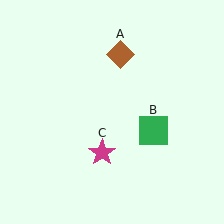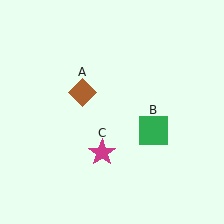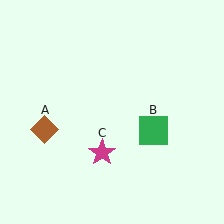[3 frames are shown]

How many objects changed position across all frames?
1 object changed position: brown diamond (object A).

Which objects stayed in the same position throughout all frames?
Green square (object B) and magenta star (object C) remained stationary.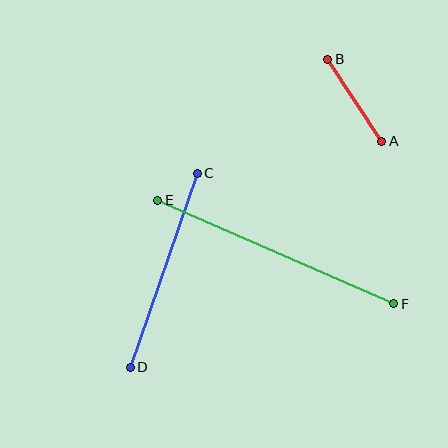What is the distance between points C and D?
The distance is approximately 205 pixels.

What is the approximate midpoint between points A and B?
The midpoint is at approximately (355, 100) pixels.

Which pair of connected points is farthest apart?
Points E and F are farthest apart.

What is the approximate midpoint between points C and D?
The midpoint is at approximately (164, 270) pixels.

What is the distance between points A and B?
The distance is approximately 98 pixels.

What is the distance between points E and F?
The distance is approximately 258 pixels.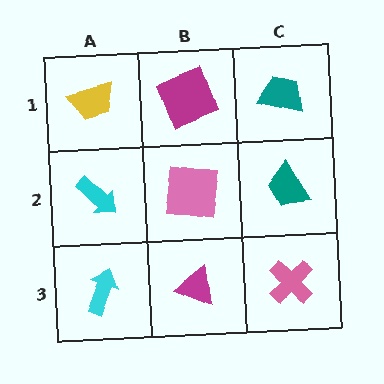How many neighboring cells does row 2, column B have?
4.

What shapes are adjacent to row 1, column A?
A cyan arrow (row 2, column A), a magenta square (row 1, column B).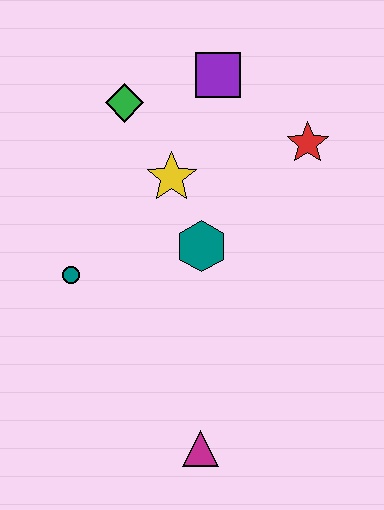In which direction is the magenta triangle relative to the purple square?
The magenta triangle is below the purple square.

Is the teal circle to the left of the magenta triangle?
Yes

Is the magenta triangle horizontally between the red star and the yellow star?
Yes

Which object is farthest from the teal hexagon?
The magenta triangle is farthest from the teal hexagon.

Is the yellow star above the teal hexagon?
Yes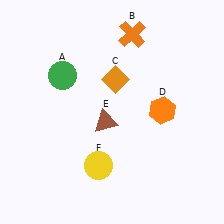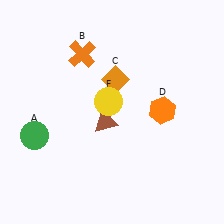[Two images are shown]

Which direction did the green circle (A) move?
The green circle (A) moved down.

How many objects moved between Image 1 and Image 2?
3 objects moved between the two images.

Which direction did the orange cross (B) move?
The orange cross (B) moved left.